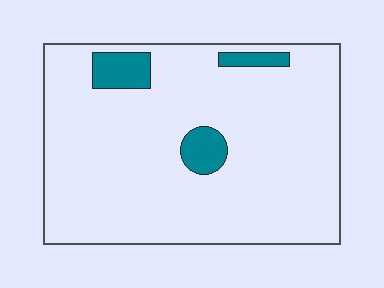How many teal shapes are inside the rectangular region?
3.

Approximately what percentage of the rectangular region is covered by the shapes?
Approximately 10%.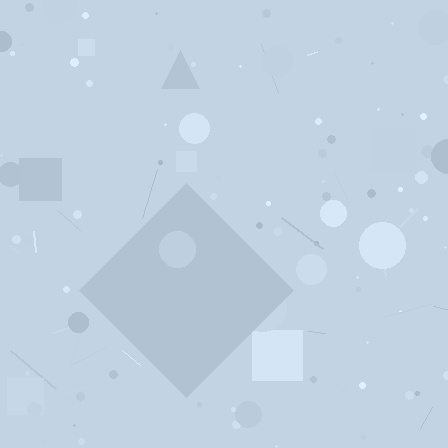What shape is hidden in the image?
A diamond is hidden in the image.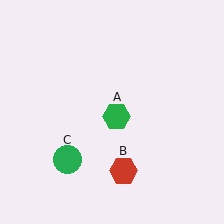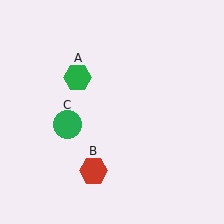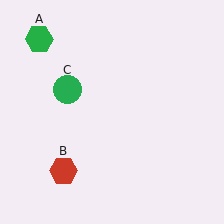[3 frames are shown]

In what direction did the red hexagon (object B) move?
The red hexagon (object B) moved left.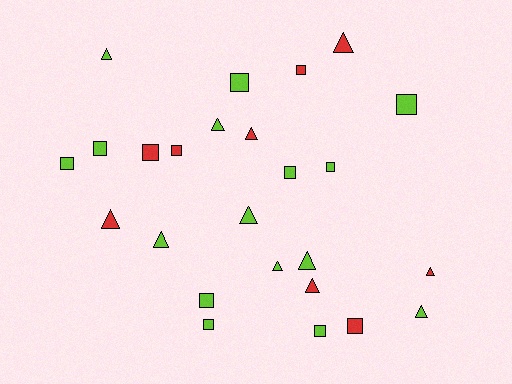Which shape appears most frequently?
Square, with 13 objects.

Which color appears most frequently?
Lime, with 16 objects.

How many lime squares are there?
There are 9 lime squares.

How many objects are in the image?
There are 25 objects.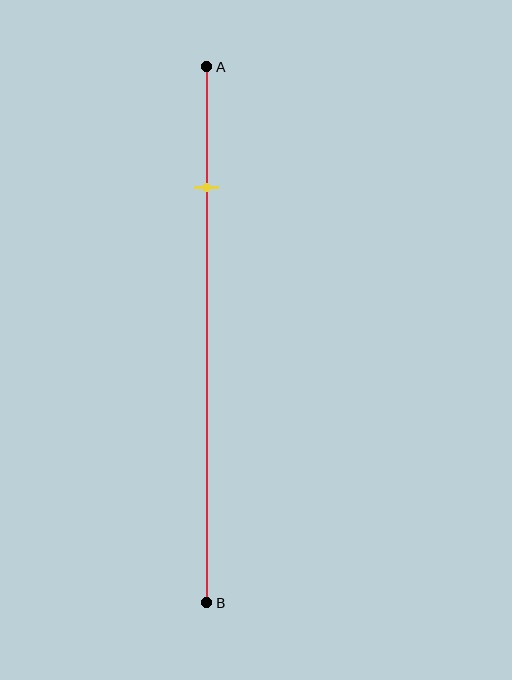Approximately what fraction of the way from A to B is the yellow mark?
The yellow mark is approximately 20% of the way from A to B.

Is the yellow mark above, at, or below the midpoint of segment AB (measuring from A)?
The yellow mark is above the midpoint of segment AB.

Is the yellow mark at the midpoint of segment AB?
No, the mark is at about 20% from A, not at the 50% midpoint.